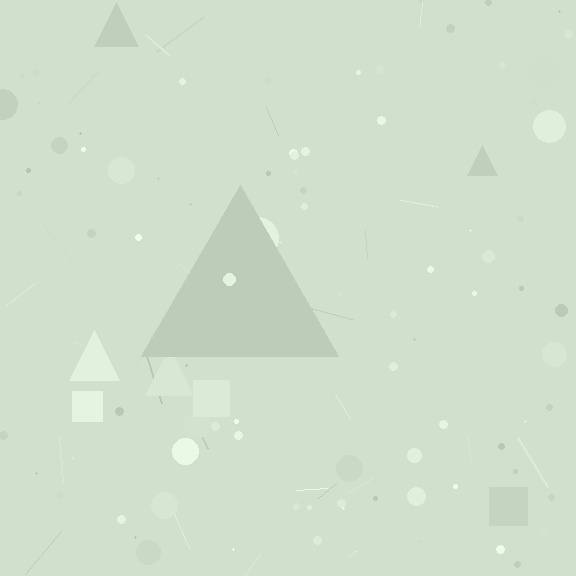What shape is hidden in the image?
A triangle is hidden in the image.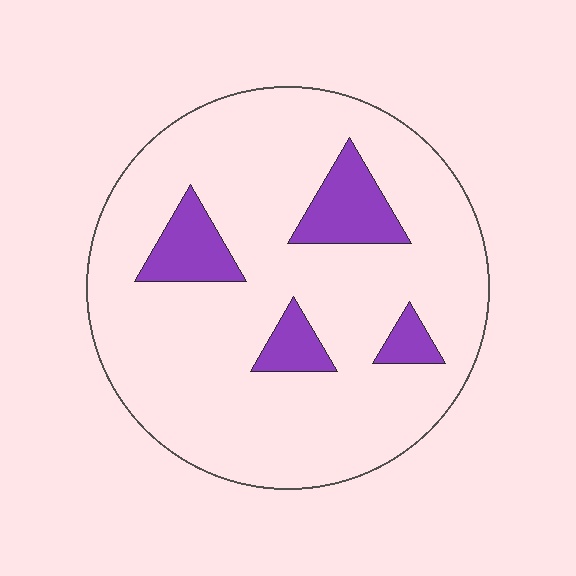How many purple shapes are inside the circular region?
4.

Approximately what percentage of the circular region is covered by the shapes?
Approximately 15%.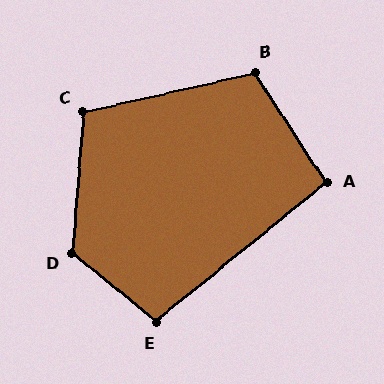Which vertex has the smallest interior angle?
A, at approximately 96 degrees.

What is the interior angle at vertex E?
Approximately 102 degrees (obtuse).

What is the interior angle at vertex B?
Approximately 110 degrees (obtuse).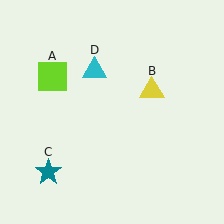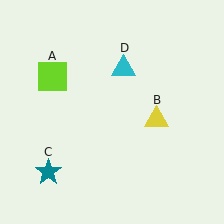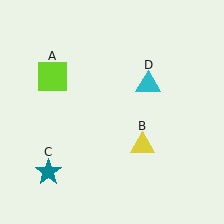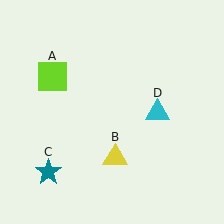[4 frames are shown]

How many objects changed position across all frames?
2 objects changed position: yellow triangle (object B), cyan triangle (object D).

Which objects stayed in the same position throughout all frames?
Lime square (object A) and teal star (object C) remained stationary.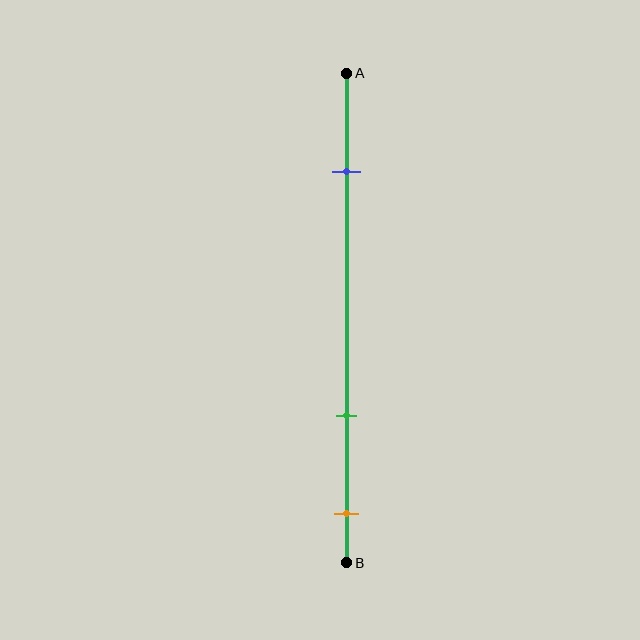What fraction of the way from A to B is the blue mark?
The blue mark is approximately 20% (0.2) of the way from A to B.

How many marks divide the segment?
There are 3 marks dividing the segment.